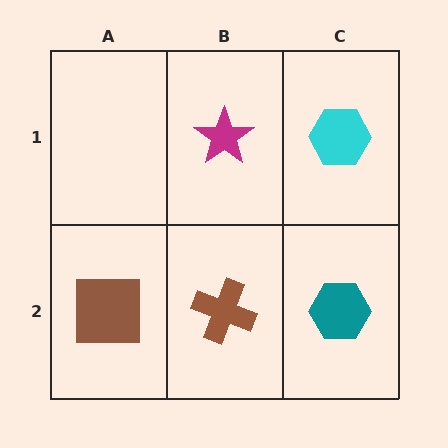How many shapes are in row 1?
2 shapes.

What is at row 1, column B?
A magenta star.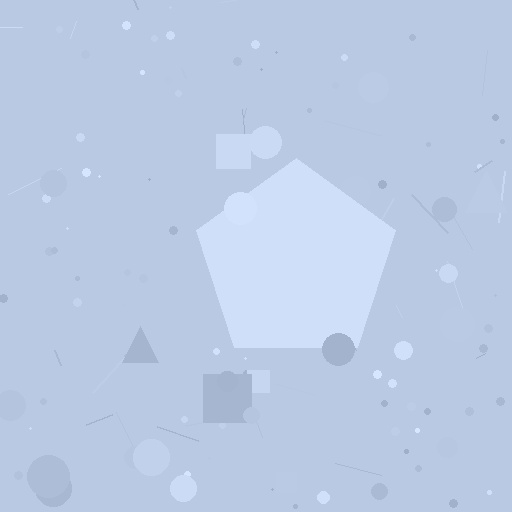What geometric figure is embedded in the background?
A pentagon is embedded in the background.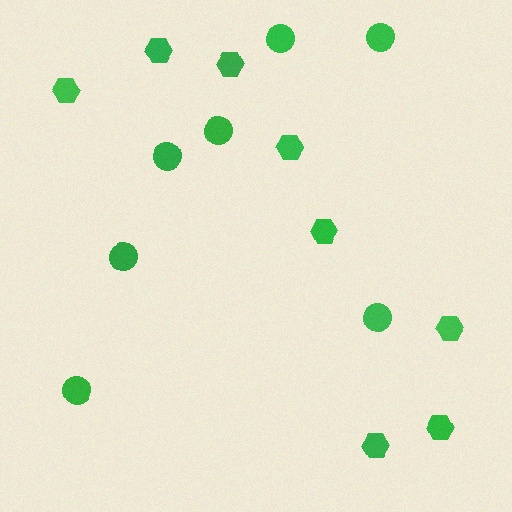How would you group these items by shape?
There are 2 groups: one group of circles (7) and one group of hexagons (8).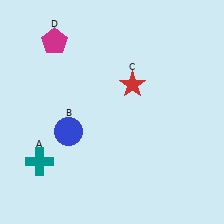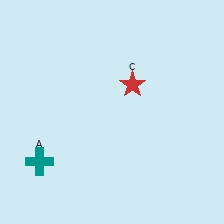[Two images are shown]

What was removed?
The magenta pentagon (D), the blue circle (B) were removed in Image 2.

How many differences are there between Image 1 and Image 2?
There are 2 differences between the two images.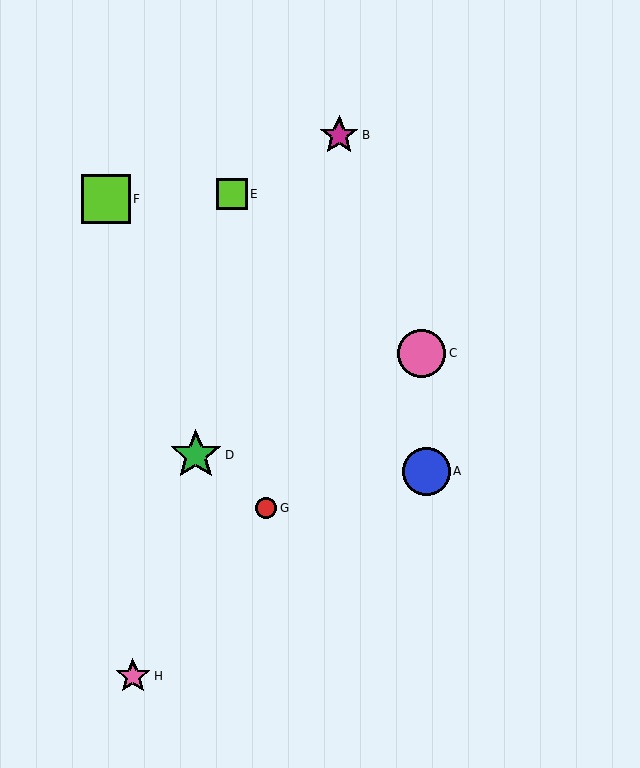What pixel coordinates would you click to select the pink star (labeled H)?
Click at (133, 676) to select the pink star H.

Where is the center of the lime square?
The center of the lime square is at (232, 194).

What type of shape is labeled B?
Shape B is a magenta star.